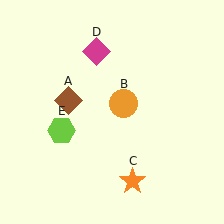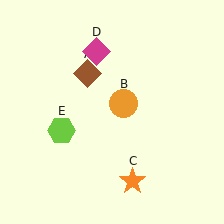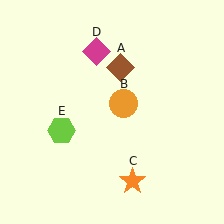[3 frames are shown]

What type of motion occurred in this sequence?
The brown diamond (object A) rotated clockwise around the center of the scene.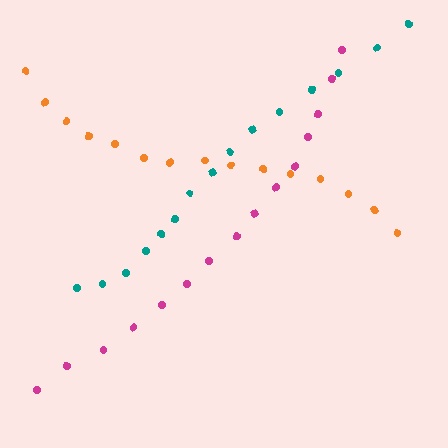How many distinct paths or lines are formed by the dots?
There are 3 distinct paths.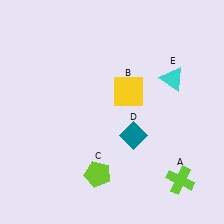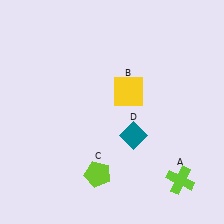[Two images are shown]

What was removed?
The cyan triangle (E) was removed in Image 2.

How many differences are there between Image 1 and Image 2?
There is 1 difference between the two images.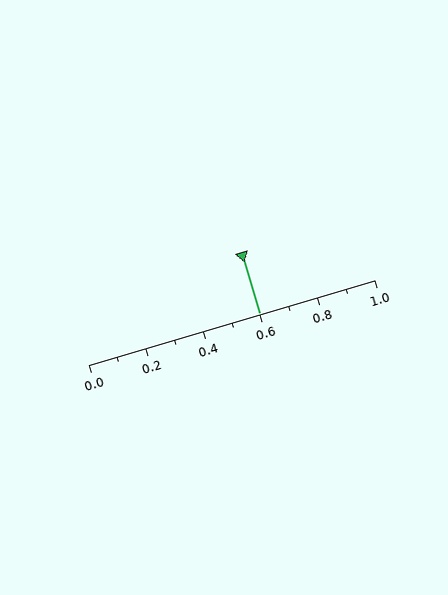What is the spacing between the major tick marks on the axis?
The major ticks are spaced 0.2 apart.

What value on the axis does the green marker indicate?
The marker indicates approximately 0.6.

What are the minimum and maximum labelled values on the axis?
The axis runs from 0.0 to 1.0.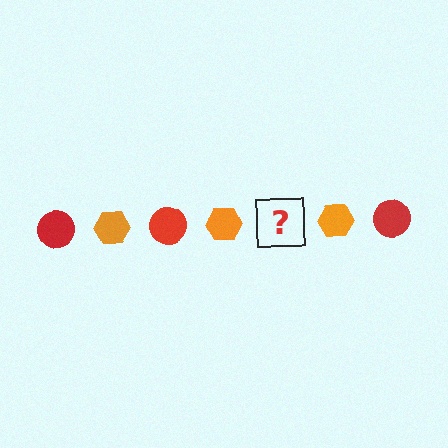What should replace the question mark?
The question mark should be replaced with a red circle.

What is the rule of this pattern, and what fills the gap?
The rule is that the pattern alternates between red circle and orange hexagon. The gap should be filled with a red circle.